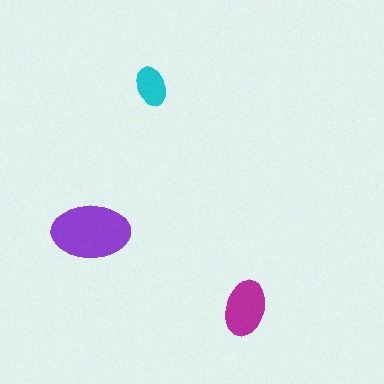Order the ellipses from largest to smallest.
the purple one, the magenta one, the cyan one.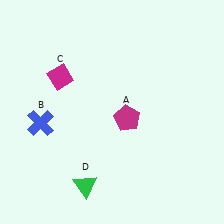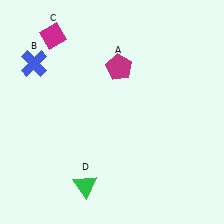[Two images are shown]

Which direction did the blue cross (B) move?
The blue cross (B) moved up.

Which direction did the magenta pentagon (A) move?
The magenta pentagon (A) moved up.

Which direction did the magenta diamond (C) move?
The magenta diamond (C) moved up.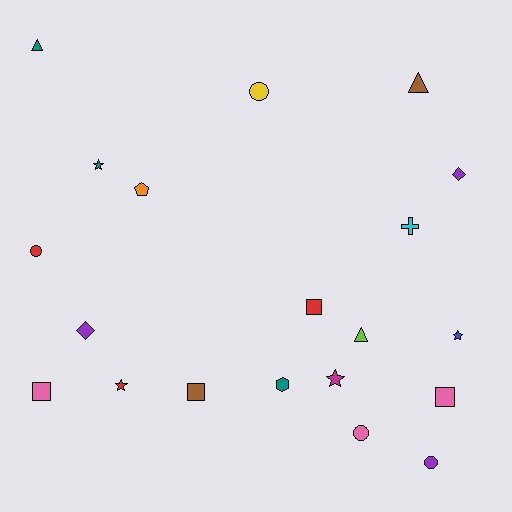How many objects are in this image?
There are 20 objects.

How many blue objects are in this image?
There is 1 blue object.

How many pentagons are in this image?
There is 1 pentagon.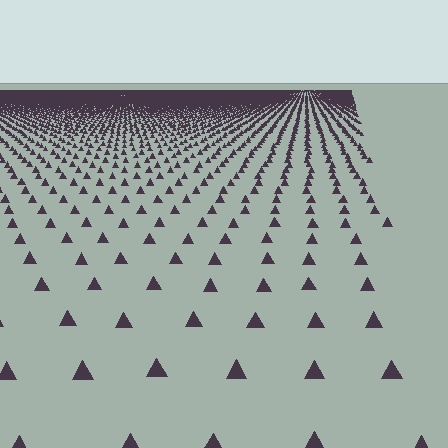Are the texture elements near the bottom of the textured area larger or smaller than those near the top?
Larger. Near the bottom, elements are closer to the viewer and appear at a bigger on-screen size.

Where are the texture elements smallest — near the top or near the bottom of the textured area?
Near the top.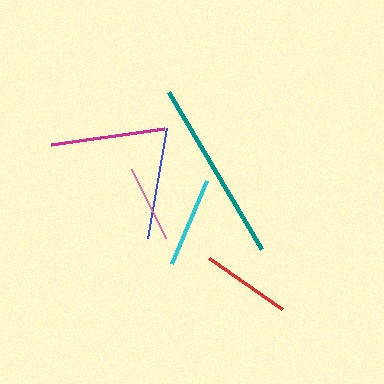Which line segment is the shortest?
The pink line is the shortest at approximately 77 pixels.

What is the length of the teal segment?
The teal segment is approximately 182 pixels long.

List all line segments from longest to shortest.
From longest to shortest: teal, magenta, blue, cyan, red, pink.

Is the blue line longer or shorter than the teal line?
The teal line is longer than the blue line.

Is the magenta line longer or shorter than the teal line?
The teal line is longer than the magenta line.